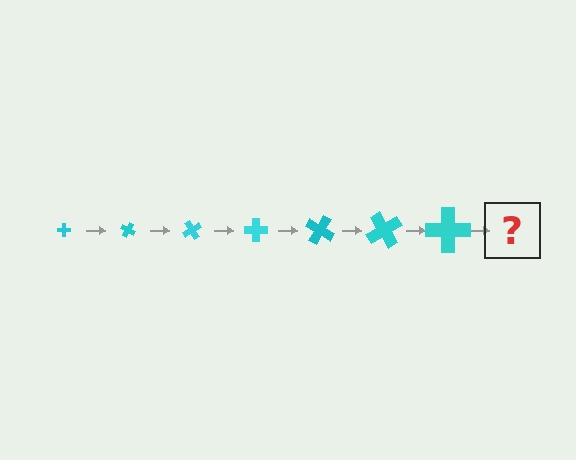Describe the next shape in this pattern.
It should be a cross, larger than the previous one and rotated 210 degrees from the start.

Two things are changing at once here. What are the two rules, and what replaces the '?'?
The two rules are that the cross grows larger each step and it rotates 30 degrees each step. The '?' should be a cross, larger than the previous one and rotated 210 degrees from the start.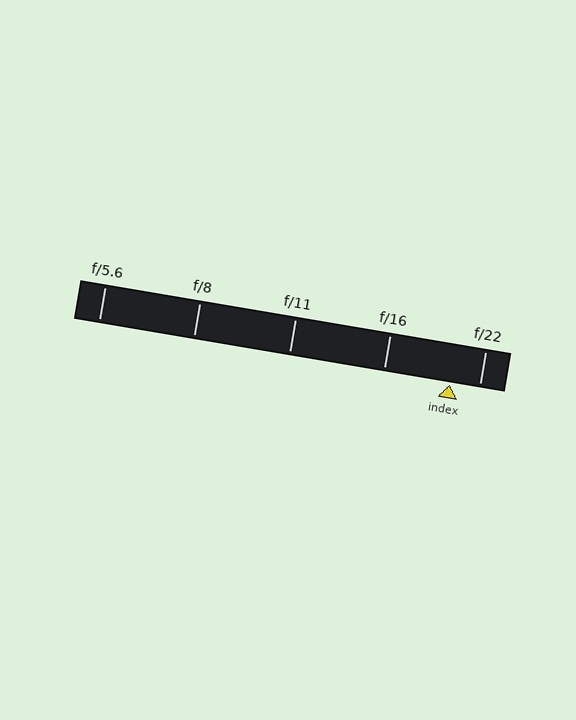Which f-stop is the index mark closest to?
The index mark is closest to f/22.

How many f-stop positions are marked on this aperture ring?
There are 5 f-stop positions marked.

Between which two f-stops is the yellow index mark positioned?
The index mark is between f/16 and f/22.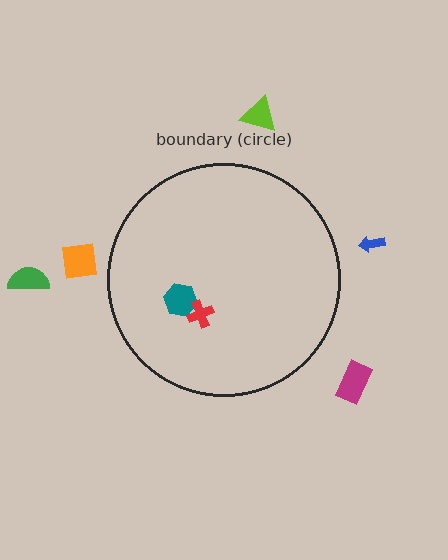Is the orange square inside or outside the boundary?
Outside.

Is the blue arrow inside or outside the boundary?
Outside.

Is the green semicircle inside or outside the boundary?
Outside.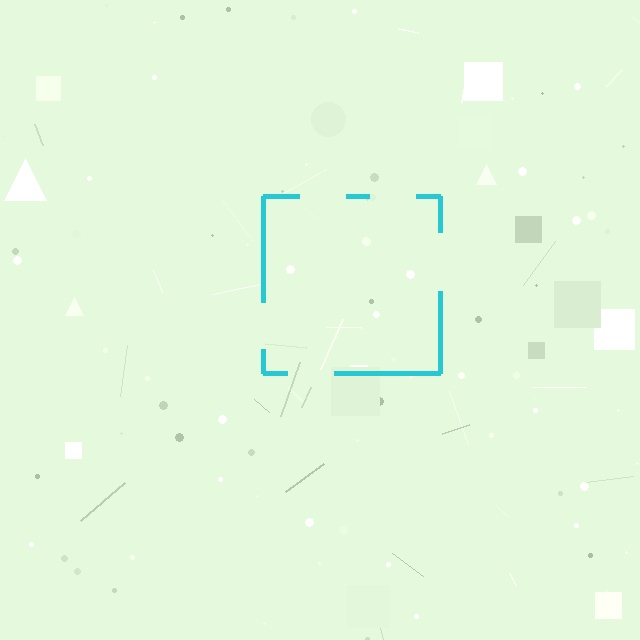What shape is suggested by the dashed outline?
The dashed outline suggests a square.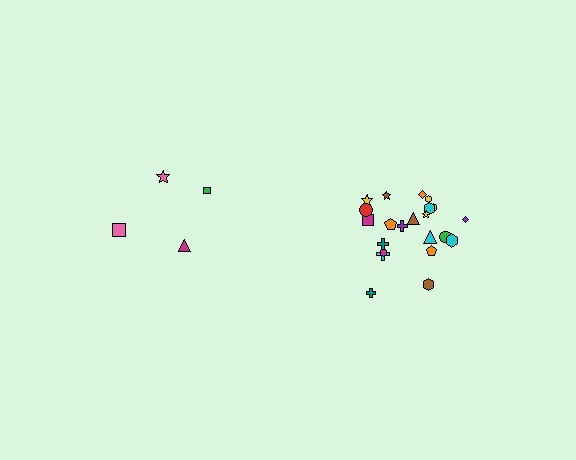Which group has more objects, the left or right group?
The right group.